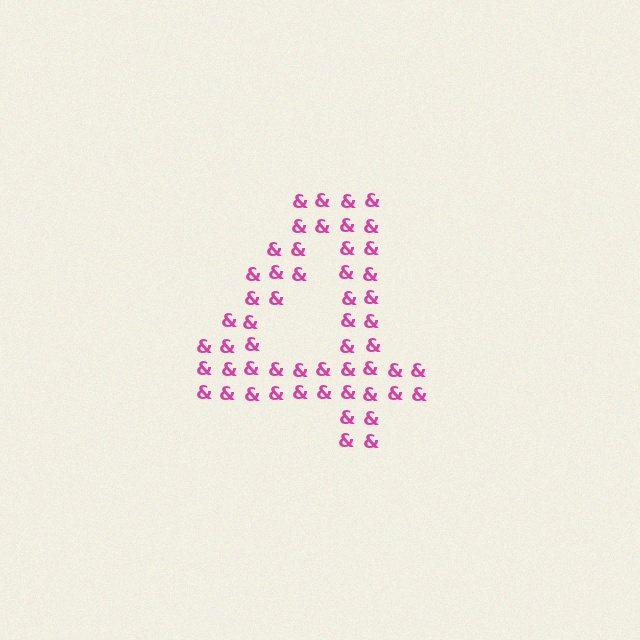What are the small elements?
The small elements are ampersands.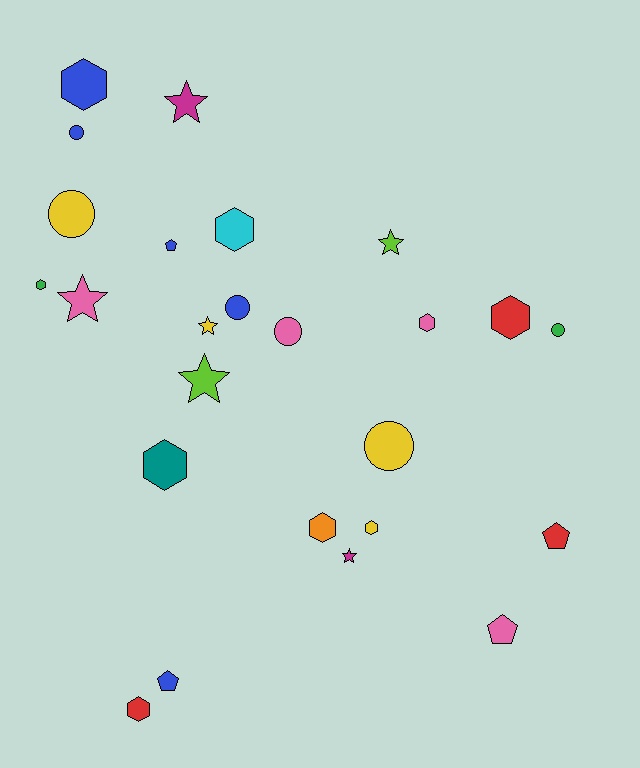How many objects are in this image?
There are 25 objects.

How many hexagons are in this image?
There are 9 hexagons.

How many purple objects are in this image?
There are no purple objects.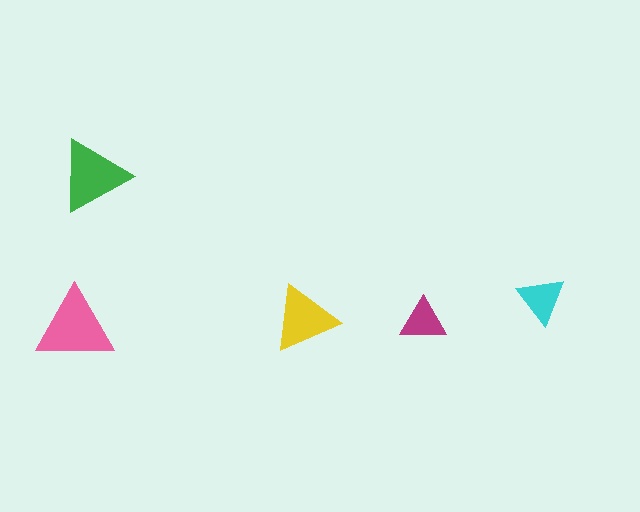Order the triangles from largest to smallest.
the pink one, the green one, the yellow one, the cyan one, the magenta one.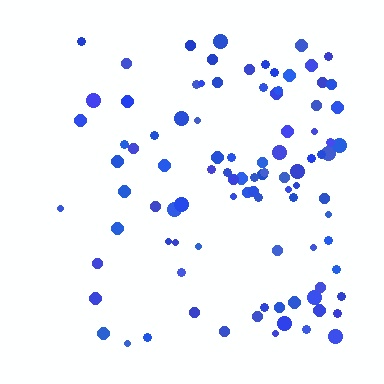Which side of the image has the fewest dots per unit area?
The left.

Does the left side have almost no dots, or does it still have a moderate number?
Still a moderate number, just noticeably fewer than the right.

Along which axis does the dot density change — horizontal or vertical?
Horizontal.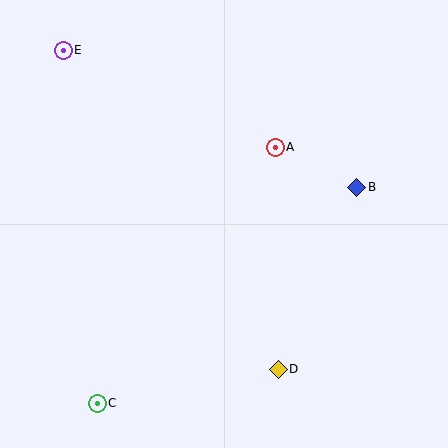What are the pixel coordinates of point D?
Point D is at (278, 369).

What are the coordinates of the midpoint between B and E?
The midpoint between B and E is at (210, 119).